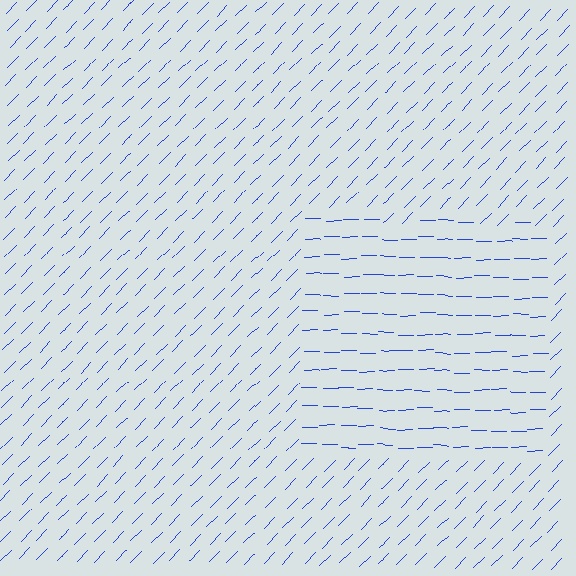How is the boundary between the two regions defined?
The boundary is defined purely by a change in line orientation (approximately 45 degrees difference). All lines are the same color and thickness.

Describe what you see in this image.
The image is filled with small blue line segments. A rectangle region in the image has lines oriented differently from the surrounding lines, creating a visible texture boundary.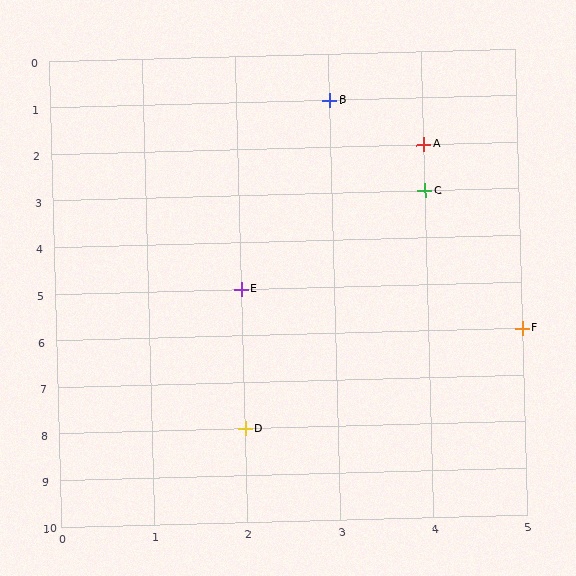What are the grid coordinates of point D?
Point D is at grid coordinates (2, 8).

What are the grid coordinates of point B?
Point B is at grid coordinates (3, 1).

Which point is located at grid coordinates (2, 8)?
Point D is at (2, 8).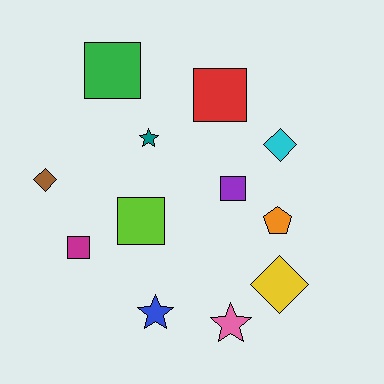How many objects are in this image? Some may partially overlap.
There are 12 objects.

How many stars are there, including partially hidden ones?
There are 3 stars.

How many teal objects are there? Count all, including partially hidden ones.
There is 1 teal object.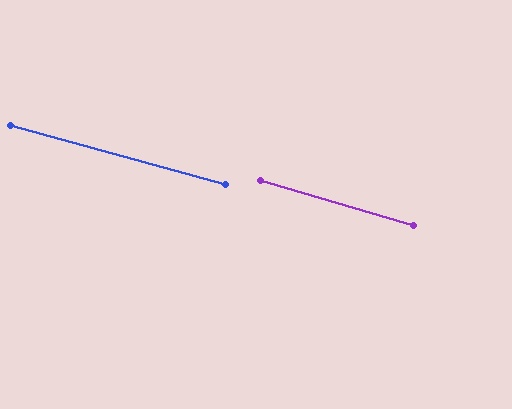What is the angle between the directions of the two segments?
Approximately 1 degree.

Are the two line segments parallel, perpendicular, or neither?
Parallel — their directions differ by only 0.9°.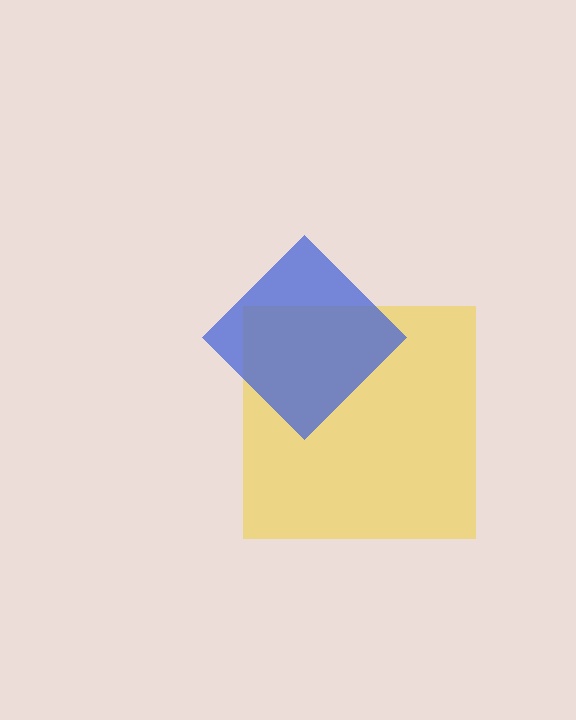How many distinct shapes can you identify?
There are 2 distinct shapes: a yellow square, a blue diamond.